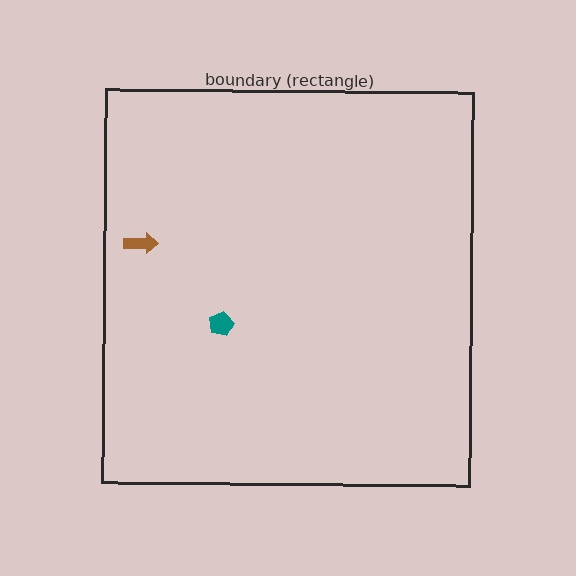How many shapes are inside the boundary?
2 inside, 0 outside.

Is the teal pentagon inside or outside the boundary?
Inside.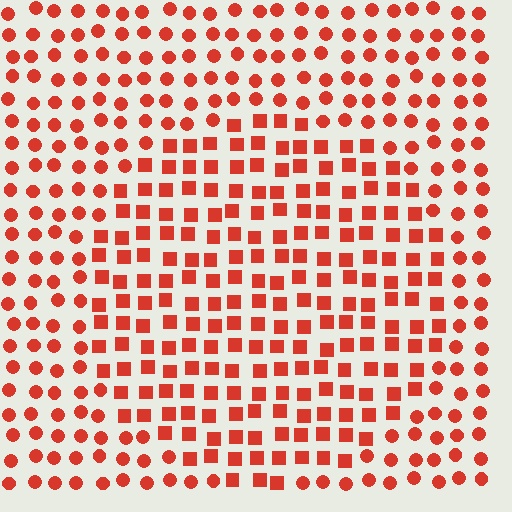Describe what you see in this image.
The image is filled with small red elements arranged in a uniform grid. A circle-shaped region contains squares, while the surrounding area contains circles. The boundary is defined purely by the change in element shape.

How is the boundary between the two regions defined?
The boundary is defined by a change in element shape: squares inside vs. circles outside. All elements share the same color and spacing.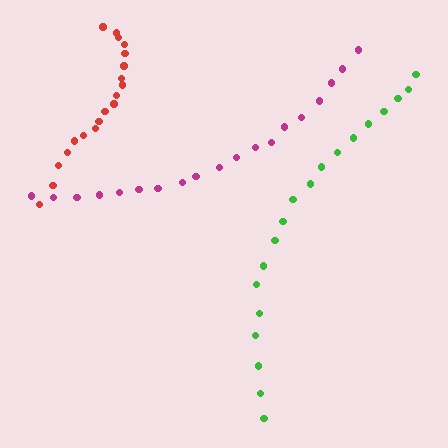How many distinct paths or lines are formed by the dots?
There are 3 distinct paths.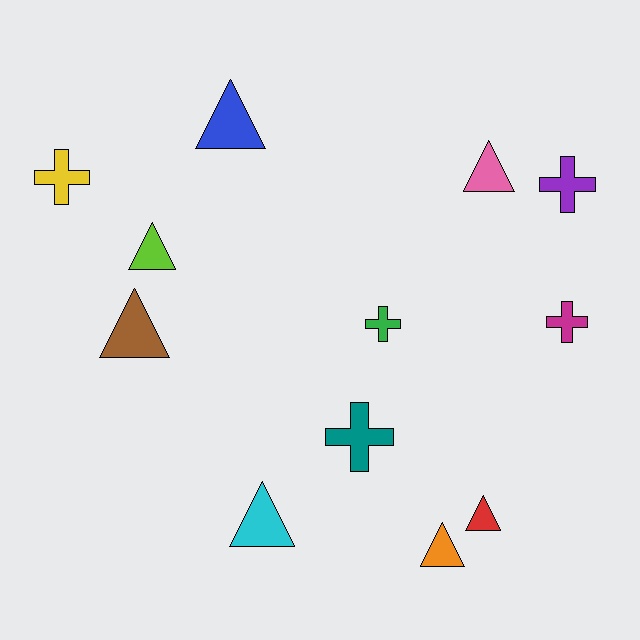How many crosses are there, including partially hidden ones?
There are 5 crosses.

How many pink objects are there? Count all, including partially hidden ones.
There is 1 pink object.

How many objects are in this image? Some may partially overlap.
There are 12 objects.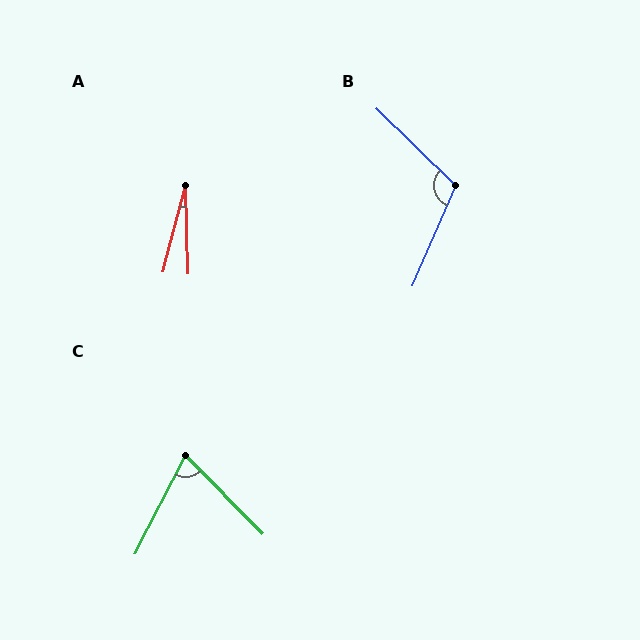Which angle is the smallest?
A, at approximately 16 degrees.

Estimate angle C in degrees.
Approximately 71 degrees.